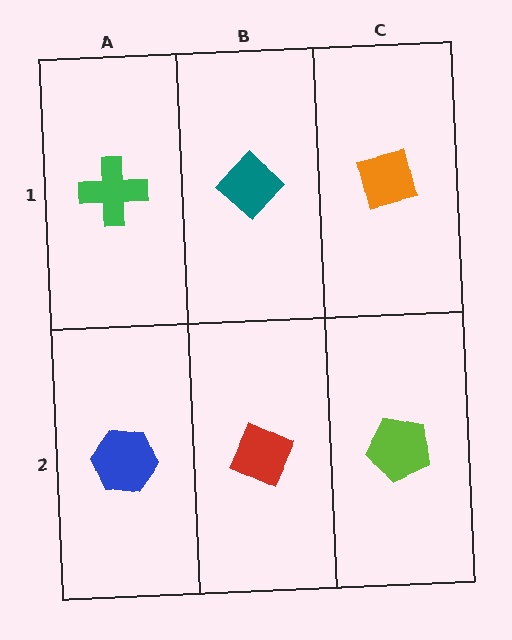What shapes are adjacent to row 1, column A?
A blue hexagon (row 2, column A), a teal diamond (row 1, column B).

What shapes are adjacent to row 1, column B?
A red diamond (row 2, column B), a green cross (row 1, column A), an orange square (row 1, column C).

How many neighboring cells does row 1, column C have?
2.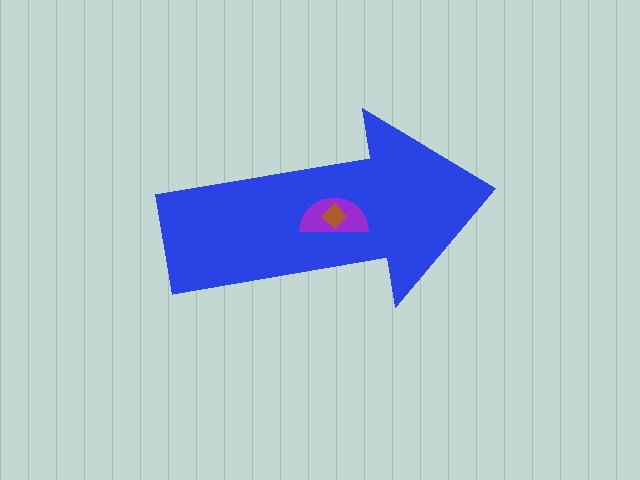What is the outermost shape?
The blue arrow.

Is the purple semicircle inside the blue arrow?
Yes.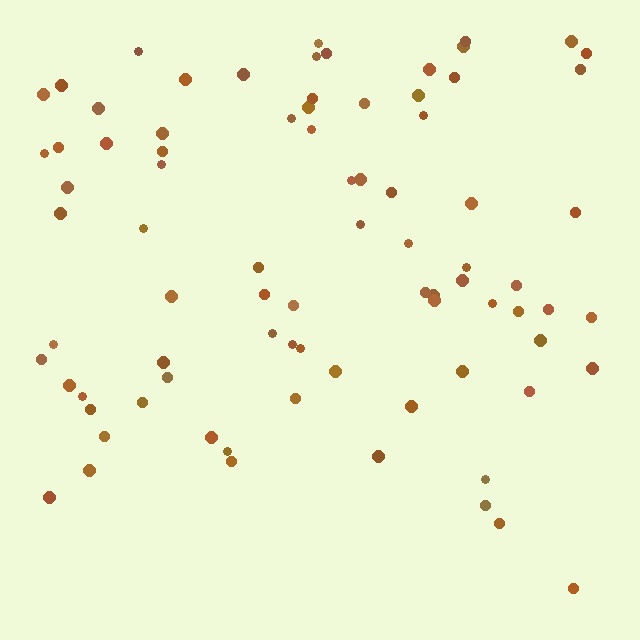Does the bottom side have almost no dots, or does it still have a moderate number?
Still a moderate number, just noticeably fewer than the top.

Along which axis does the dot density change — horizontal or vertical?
Vertical.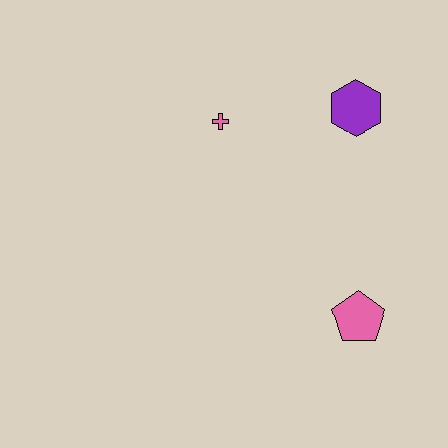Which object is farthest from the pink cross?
The pink pentagon is farthest from the pink cross.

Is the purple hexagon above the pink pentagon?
Yes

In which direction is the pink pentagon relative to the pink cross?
The pink pentagon is below the pink cross.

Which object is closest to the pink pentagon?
The purple hexagon is closest to the pink pentagon.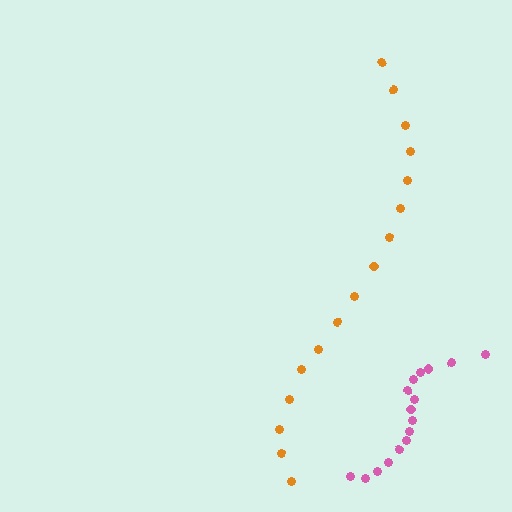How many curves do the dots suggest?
There are 2 distinct paths.